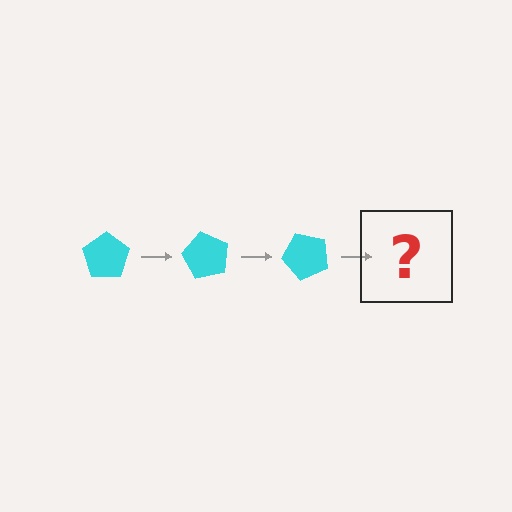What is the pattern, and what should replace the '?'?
The pattern is that the pentagon rotates 60 degrees each step. The '?' should be a cyan pentagon rotated 180 degrees.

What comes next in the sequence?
The next element should be a cyan pentagon rotated 180 degrees.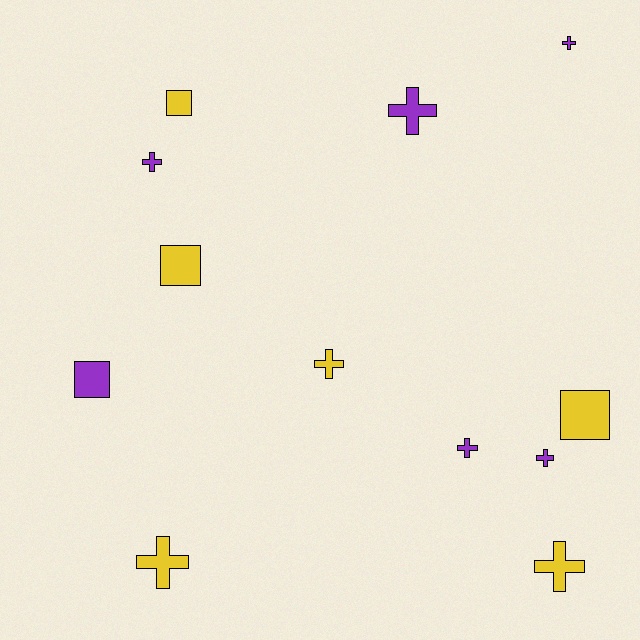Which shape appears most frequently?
Cross, with 8 objects.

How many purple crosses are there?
There are 5 purple crosses.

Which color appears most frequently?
Yellow, with 6 objects.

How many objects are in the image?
There are 12 objects.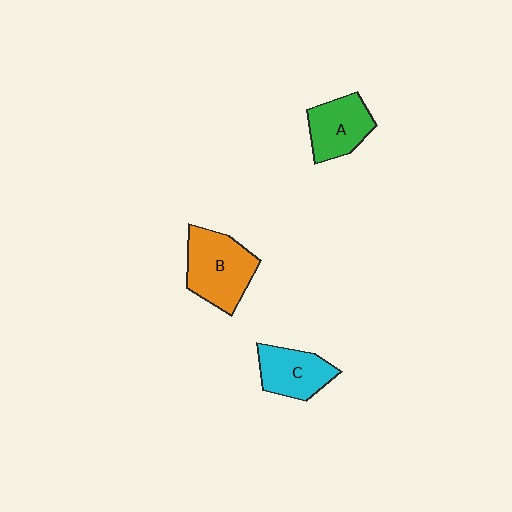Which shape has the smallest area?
Shape C (cyan).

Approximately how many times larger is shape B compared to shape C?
Approximately 1.4 times.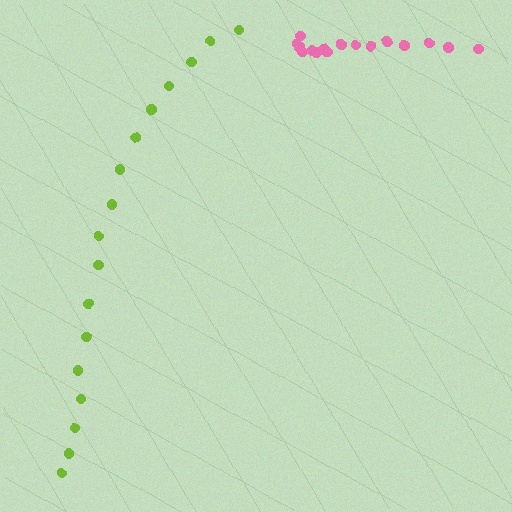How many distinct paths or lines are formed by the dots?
There are 2 distinct paths.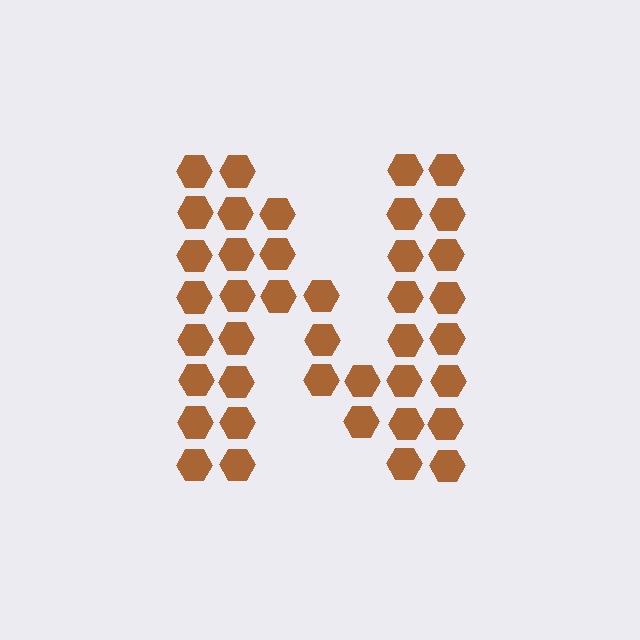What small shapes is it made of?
It is made of small hexagons.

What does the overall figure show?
The overall figure shows the letter N.